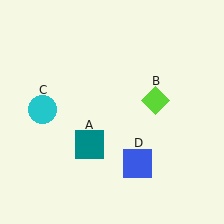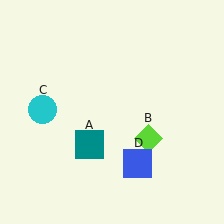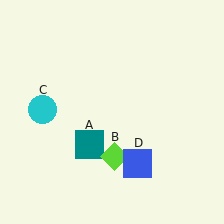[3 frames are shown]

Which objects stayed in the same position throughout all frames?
Teal square (object A) and cyan circle (object C) and blue square (object D) remained stationary.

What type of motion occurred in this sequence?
The lime diamond (object B) rotated clockwise around the center of the scene.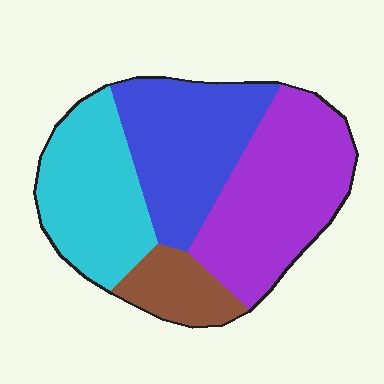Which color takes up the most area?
Purple, at roughly 35%.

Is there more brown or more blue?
Blue.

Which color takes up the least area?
Brown, at roughly 10%.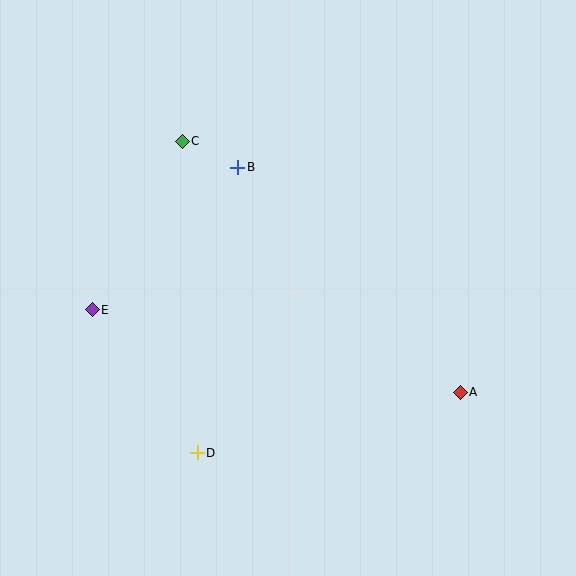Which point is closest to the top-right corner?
Point B is closest to the top-right corner.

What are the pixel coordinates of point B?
Point B is at (238, 167).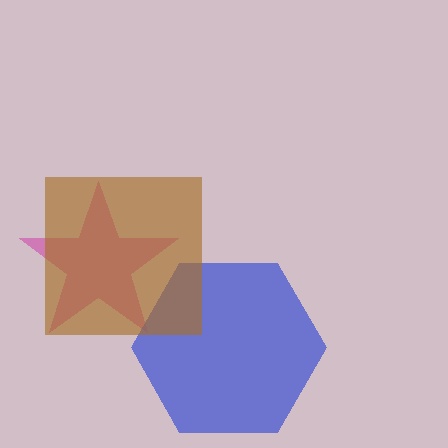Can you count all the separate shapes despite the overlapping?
Yes, there are 3 separate shapes.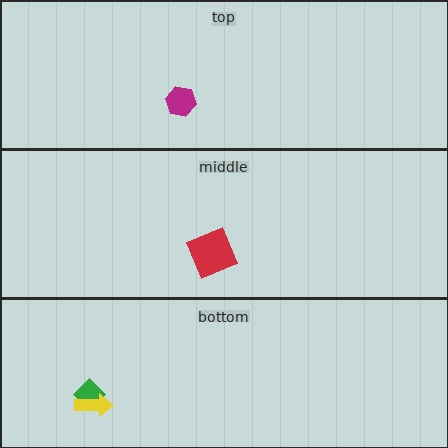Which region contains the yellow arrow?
The bottom region.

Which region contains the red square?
The middle region.